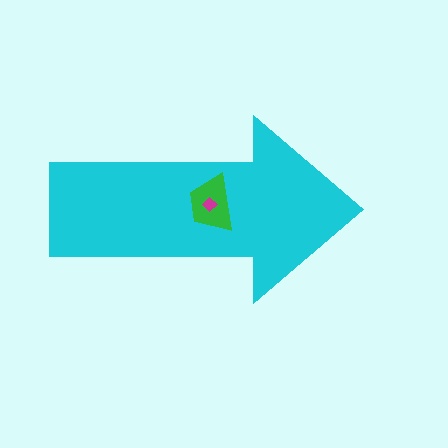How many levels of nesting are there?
3.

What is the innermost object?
The magenta diamond.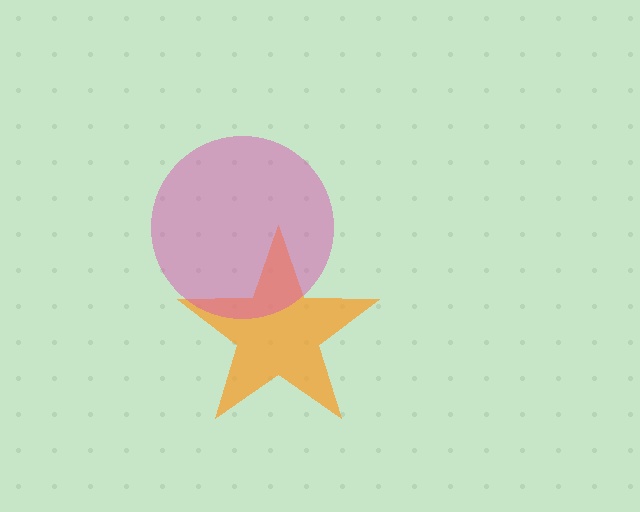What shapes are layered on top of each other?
The layered shapes are: an orange star, a pink circle.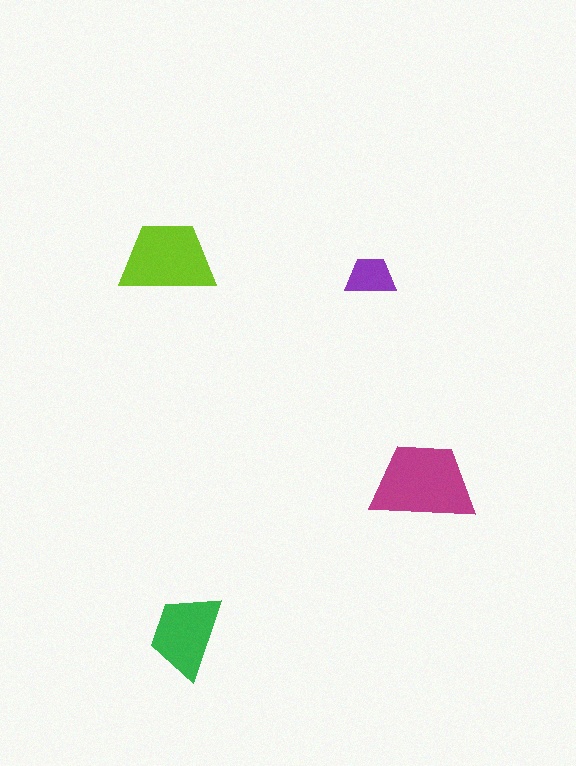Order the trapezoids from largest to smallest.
the magenta one, the lime one, the green one, the purple one.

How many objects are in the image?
There are 4 objects in the image.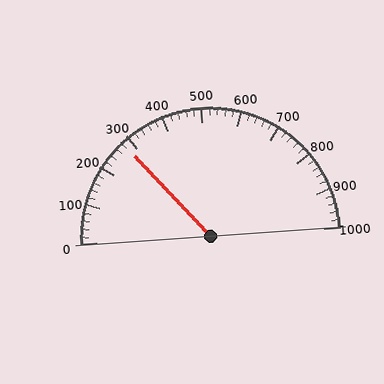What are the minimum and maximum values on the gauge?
The gauge ranges from 0 to 1000.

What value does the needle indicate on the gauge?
The needle indicates approximately 280.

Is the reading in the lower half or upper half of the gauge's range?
The reading is in the lower half of the range (0 to 1000).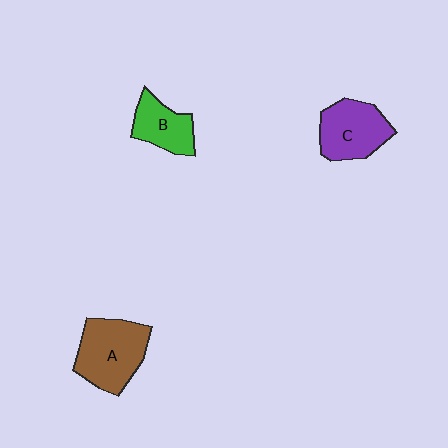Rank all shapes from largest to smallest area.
From largest to smallest: A (brown), C (purple), B (green).